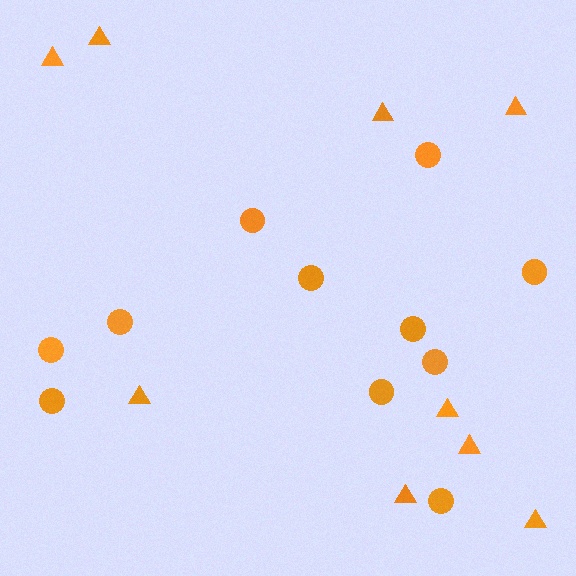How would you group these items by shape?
There are 2 groups: one group of triangles (9) and one group of circles (11).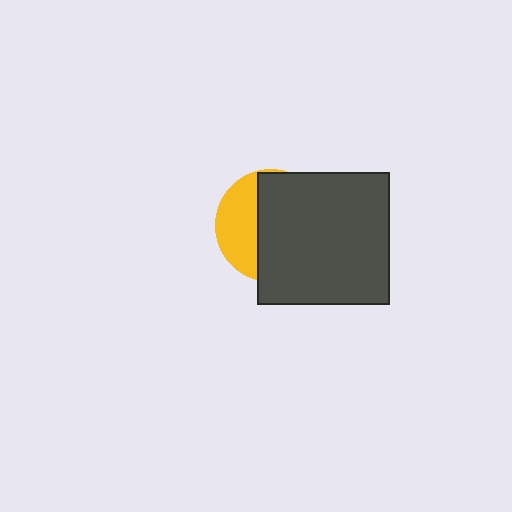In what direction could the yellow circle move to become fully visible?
The yellow circle could move left. That would shift it out from behind the dark gray square entirely.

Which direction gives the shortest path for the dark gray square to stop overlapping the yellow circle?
Moving right gives the shortest separation.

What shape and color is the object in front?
The object in front is a dark gray square.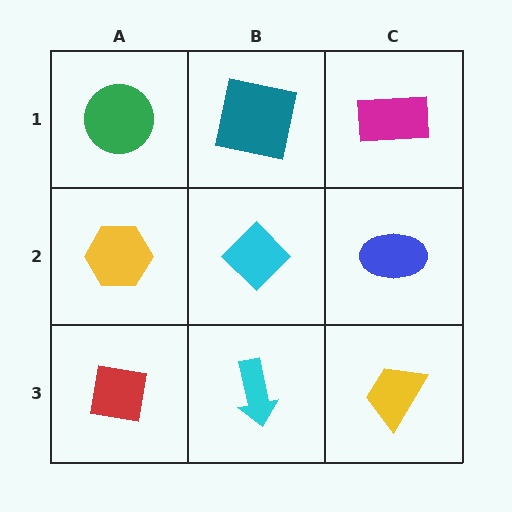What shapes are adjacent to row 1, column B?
A cyan diamond (row 2, column B), a green circle (row 1, column A), a magenta rectangle (row 1, column C).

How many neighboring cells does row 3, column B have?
3.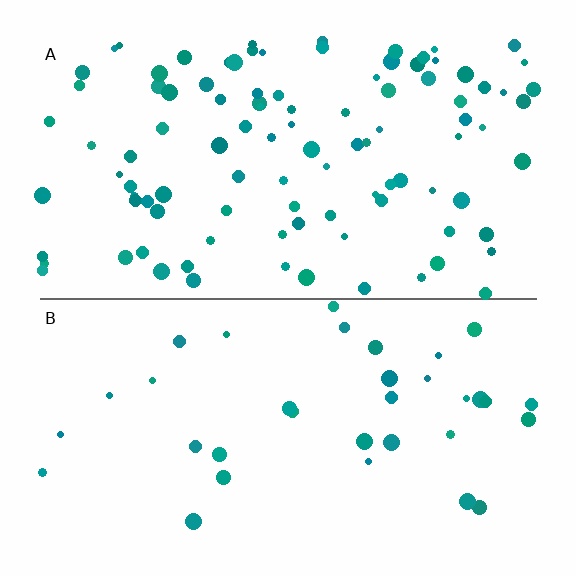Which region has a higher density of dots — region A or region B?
A (the top).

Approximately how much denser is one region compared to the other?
Approximately 2.8× — region A over region B.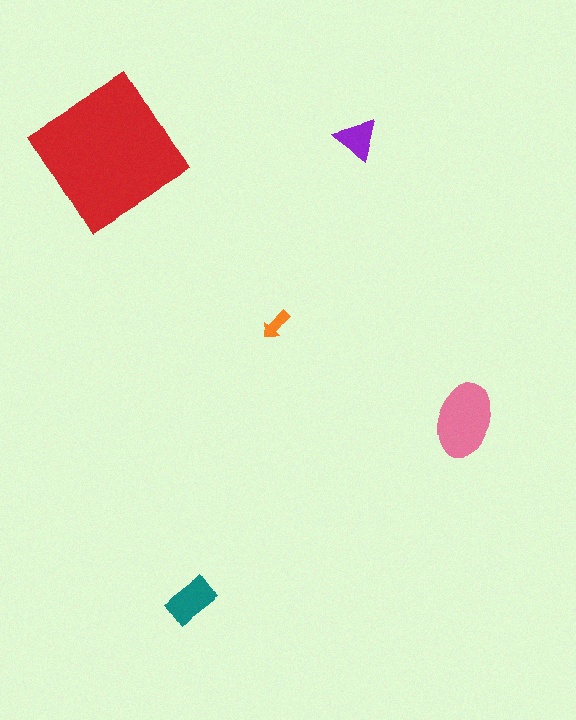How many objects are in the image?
There are 5 objects in the image.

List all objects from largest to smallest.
The red diamond, the pink ellipse, the teal rectangle, the purple triangle, the orange arrow.